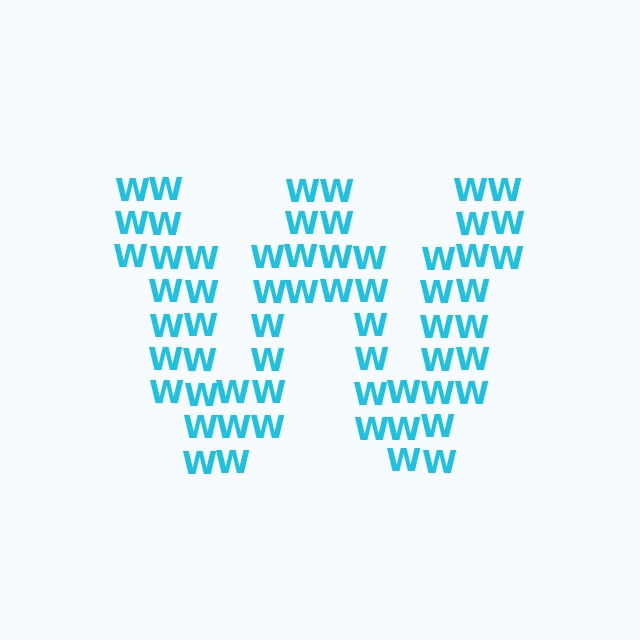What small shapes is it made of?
It is made of small letter W's.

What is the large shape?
The large shape is the letter W.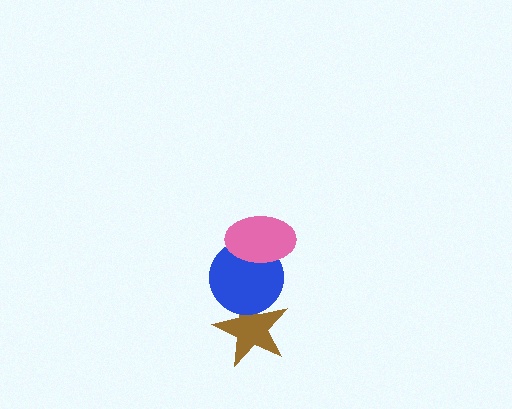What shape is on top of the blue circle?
The pink ellipse is on top of the blue circle.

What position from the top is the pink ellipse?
The pink ellipse is 1st from the top.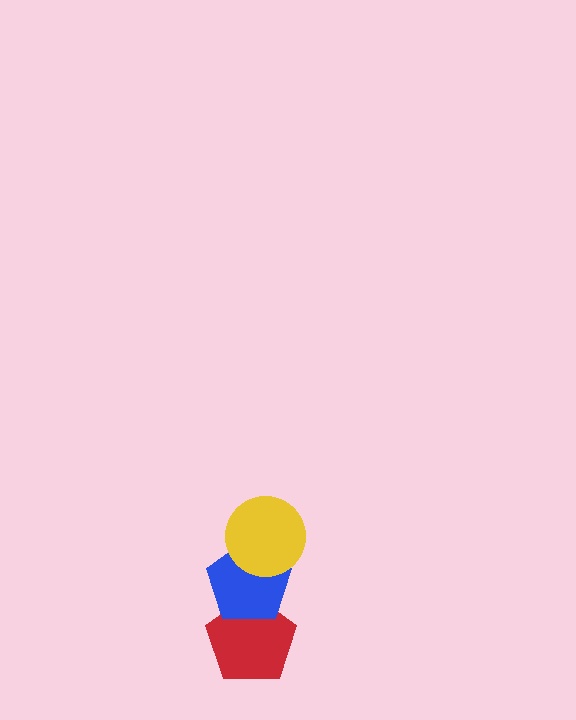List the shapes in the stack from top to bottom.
From top to bottom: the yellow circle, the blue pentagon, the red pentagon.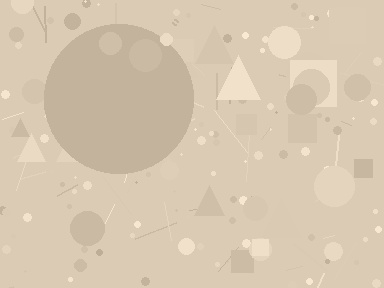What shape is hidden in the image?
A circle is hidden in the image.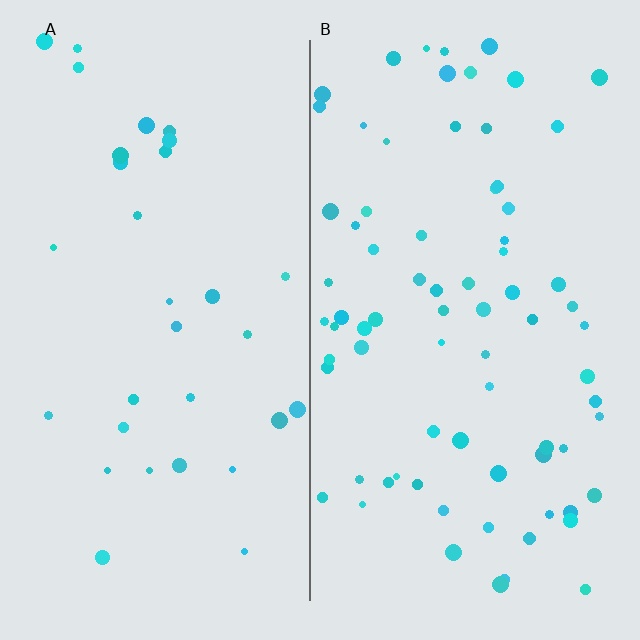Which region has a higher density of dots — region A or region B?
B (the right).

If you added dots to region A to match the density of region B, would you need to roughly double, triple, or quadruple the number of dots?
Approximately double.